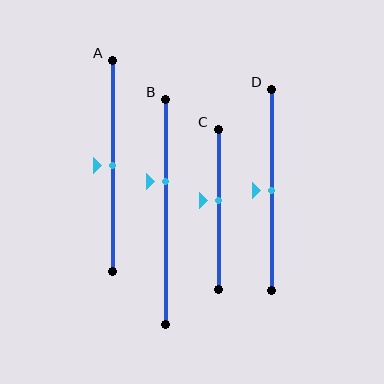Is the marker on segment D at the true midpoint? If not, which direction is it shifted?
Yes, the marker on segment D is at the true midpoint.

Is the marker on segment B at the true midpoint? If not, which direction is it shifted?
No, the marker on segment B is shifted upward by about 13% of the segment length.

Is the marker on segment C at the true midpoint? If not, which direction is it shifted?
No, the marker on segment C is shifted upward by about 6% of the segment length.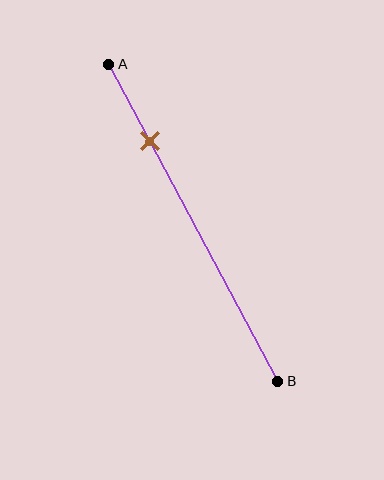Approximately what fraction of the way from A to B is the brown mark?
The brown mark is approximately 25% of the way from A to B.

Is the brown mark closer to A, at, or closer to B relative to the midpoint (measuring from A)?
The brown mark is closer to point A than the midpoint of segment AB.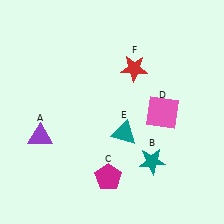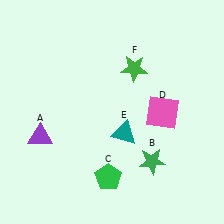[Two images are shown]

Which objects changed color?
B changed from teal to green. C changed from magenta to green. F changed from red to green.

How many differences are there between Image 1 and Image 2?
There are 3 differences between the two images.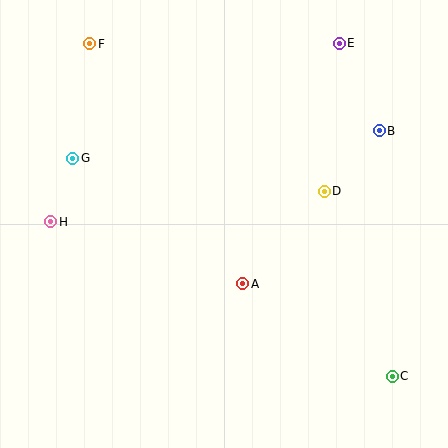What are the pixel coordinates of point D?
Point D is at (324, 191).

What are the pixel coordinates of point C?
Point C is at (392, 376).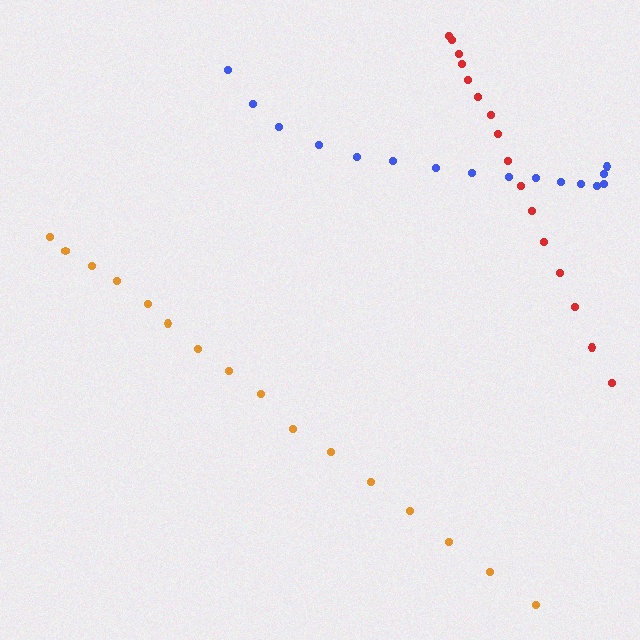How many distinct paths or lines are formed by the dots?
There are 3 distinct paths.